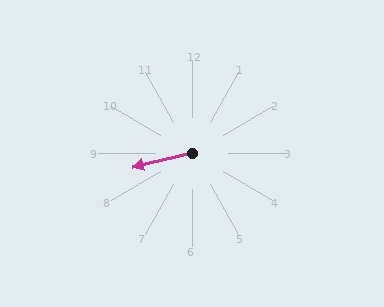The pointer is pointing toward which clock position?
Roughly 9 o'clock.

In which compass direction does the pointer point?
West.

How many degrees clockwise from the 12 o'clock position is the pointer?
Approximately 257 degrees.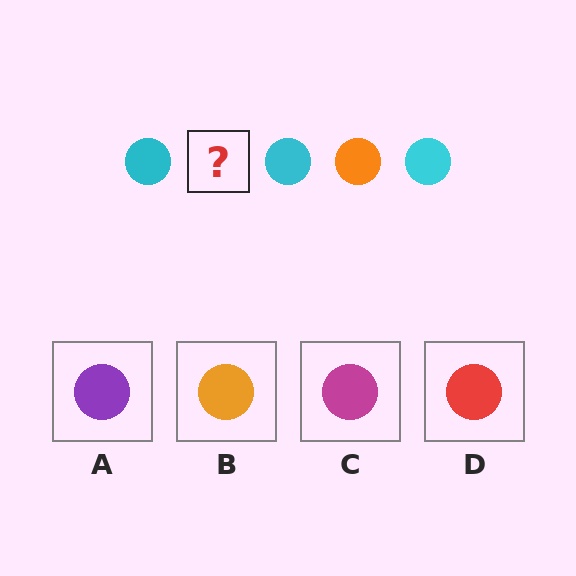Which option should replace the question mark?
Option B.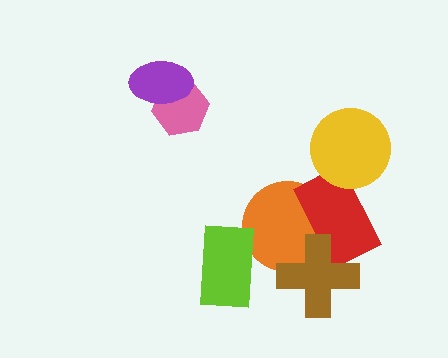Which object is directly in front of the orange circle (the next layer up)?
The red rectangle is directly in front of the orange circle.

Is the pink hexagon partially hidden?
Yes, it is partially covered by another shape.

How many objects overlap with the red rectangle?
3 objects overlap with the red rectangle.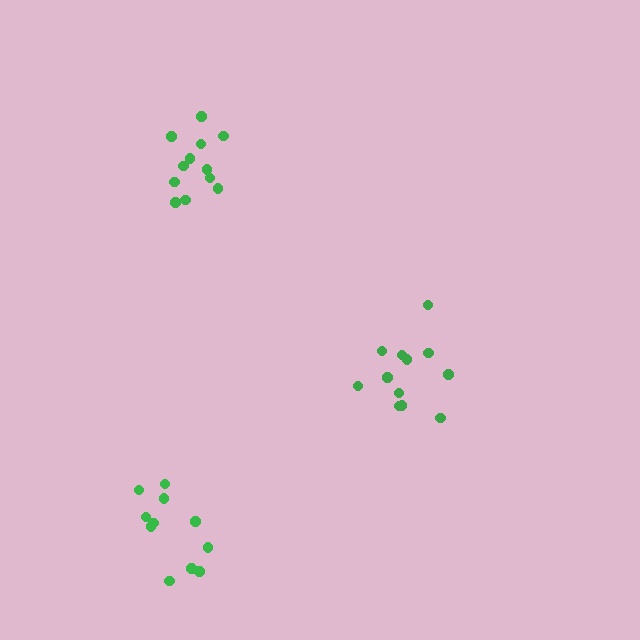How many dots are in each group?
Group 1: 12 dots, Group 2: 12 dots, Group 3: 11 dots (35 total).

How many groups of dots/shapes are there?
There are 3 groups.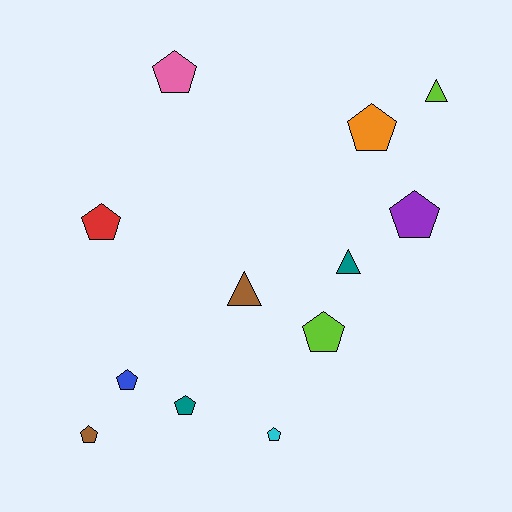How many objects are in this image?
There are 12 objects.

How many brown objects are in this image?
There are 2 brown objects.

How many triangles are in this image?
There are 3 triangles.